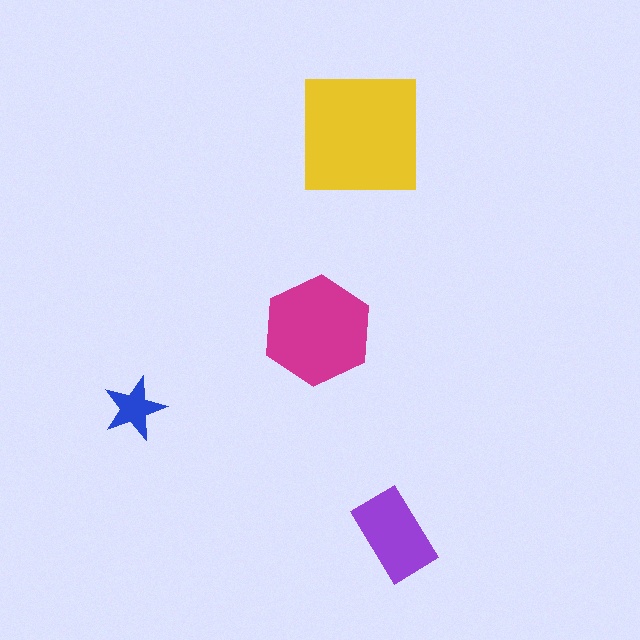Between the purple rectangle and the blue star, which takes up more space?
The purple rectangle.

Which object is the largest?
The yellow square.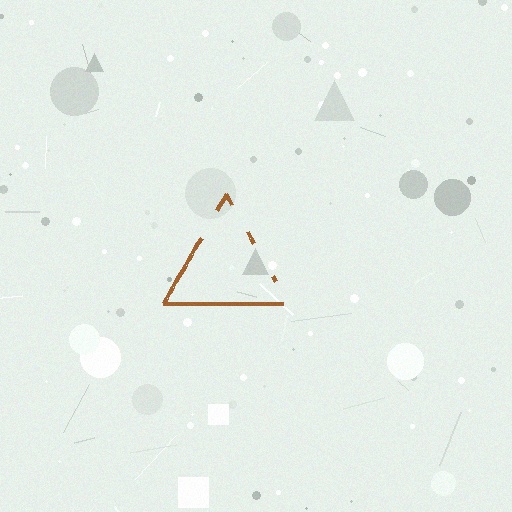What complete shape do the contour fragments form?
The contour fragments form a triangle.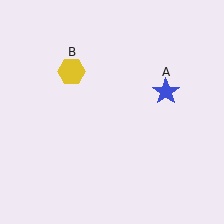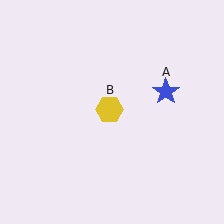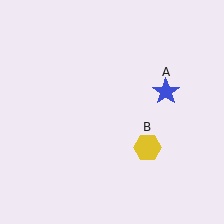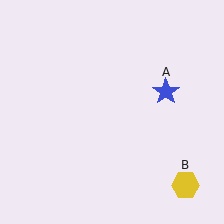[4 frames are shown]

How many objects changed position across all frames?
1 object changed position: yellow hexagon (object B).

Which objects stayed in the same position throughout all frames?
Blue star (object A) remained stationary.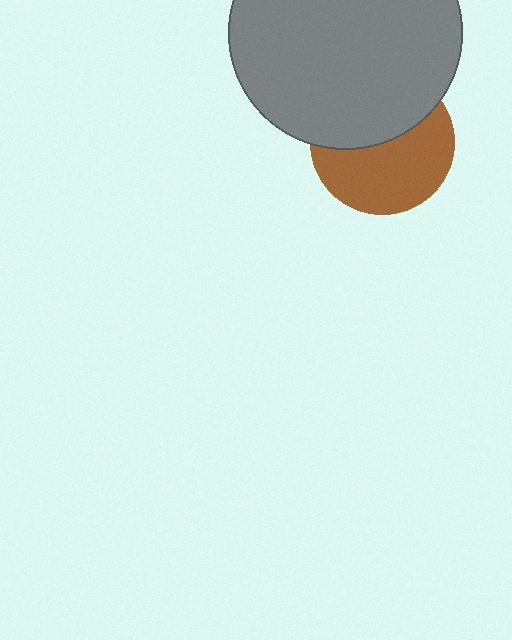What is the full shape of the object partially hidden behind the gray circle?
The partially hidden object is a brown circle.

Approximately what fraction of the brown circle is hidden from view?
Roughly 45% of the brown circle is hidden behind the gray circle.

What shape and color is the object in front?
The object in front is a gray circle.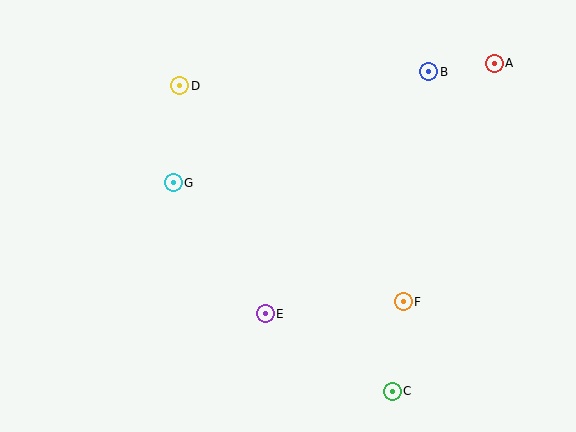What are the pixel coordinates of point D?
Point D is at (180, 86).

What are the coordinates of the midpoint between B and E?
The midpoint between B and E is at (347, 193).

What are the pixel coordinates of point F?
Point F is at (403, 302).